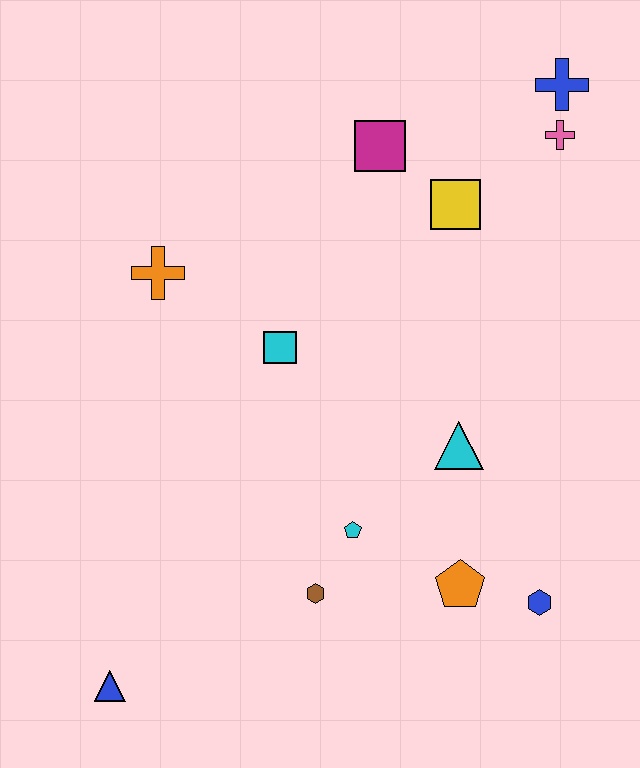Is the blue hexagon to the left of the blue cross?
Yes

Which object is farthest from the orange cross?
The blue hexagon is farthest from the orange cross.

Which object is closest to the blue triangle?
The brown hexagon is closest to the blue triangle.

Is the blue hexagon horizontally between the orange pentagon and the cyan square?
No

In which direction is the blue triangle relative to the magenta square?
The blue triangle is below the magenta square.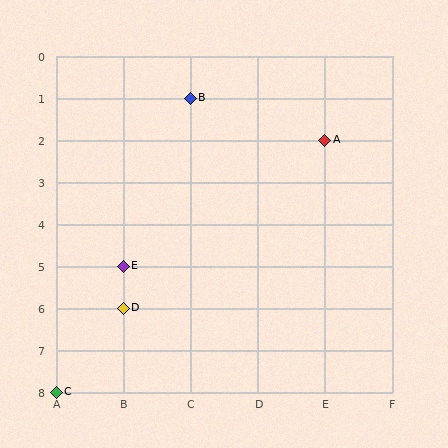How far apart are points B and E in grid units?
Points B and E are 1 column and 4 rows apart (about 4.1 grid units diagonally).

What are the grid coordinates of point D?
Point D is at grid coordinates (B, 6).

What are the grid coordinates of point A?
Point A is at grid coordinates (E, 2).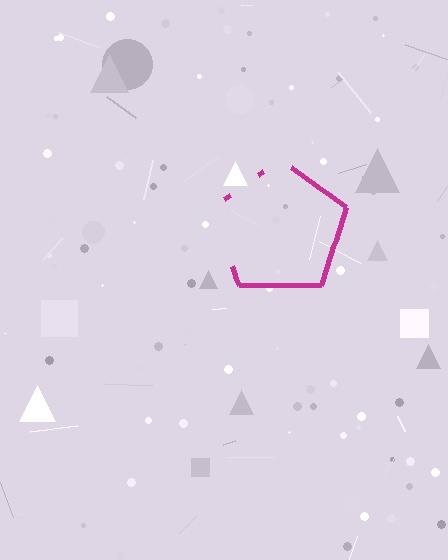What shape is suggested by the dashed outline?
The dashed outline suggests a pentagon.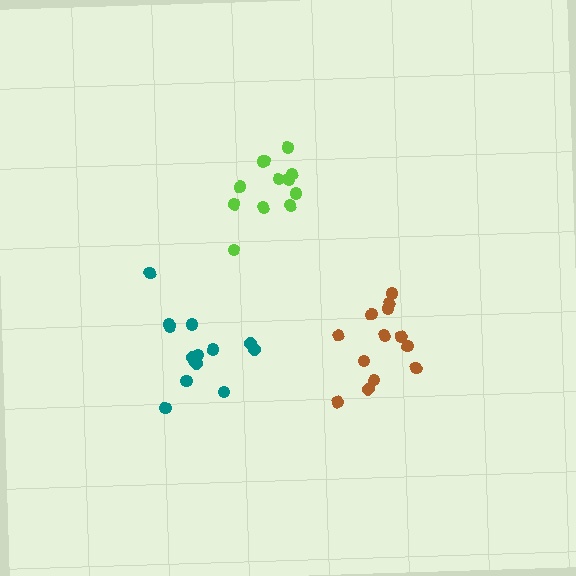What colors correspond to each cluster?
The clusters are colored: teal, lime, brown.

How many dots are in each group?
Group 1: 14 dots, Group 2: 12 dots, Group 3: 13 dots (39 total).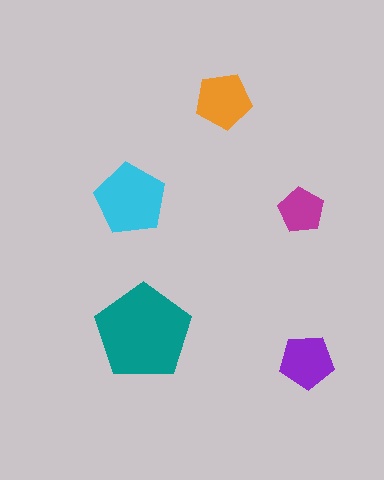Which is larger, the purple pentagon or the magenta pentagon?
The purple one.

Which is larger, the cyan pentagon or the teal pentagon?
The teal one.